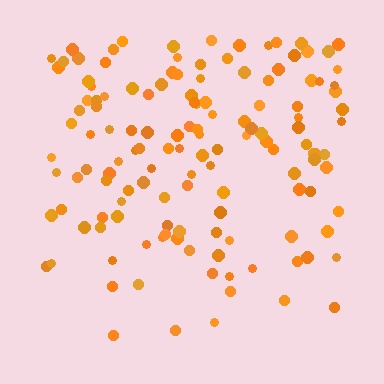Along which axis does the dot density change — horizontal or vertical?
Vertical.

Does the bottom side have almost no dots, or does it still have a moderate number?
Still a moderate number, just noticeably fewer than the top.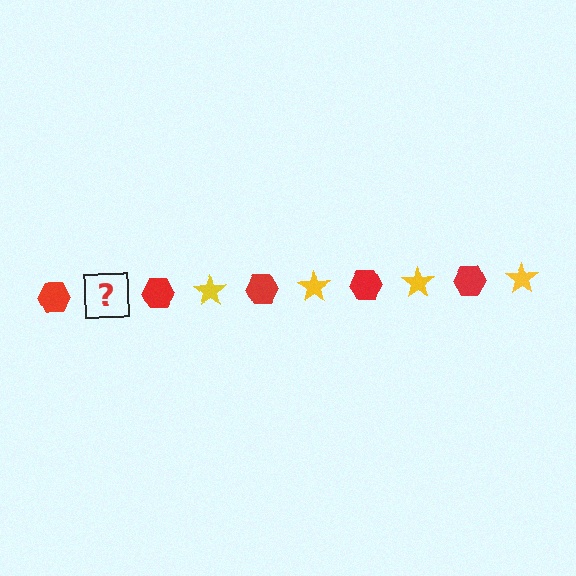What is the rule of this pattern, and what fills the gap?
The rule is that the pattern alternates between red hexagon and yellow star. The gap should be filled with a yellow star.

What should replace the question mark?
The question mark should be replaced with a yellow star.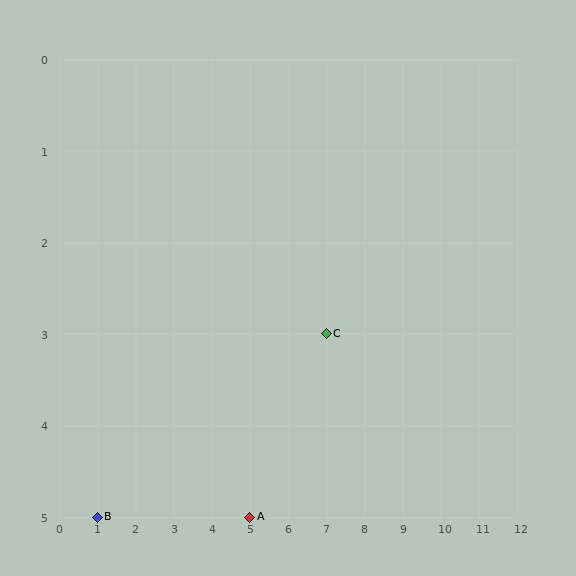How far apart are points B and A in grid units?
Points B and A are 4 columns apart.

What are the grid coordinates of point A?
Point A is at grid coordinates (5, 5).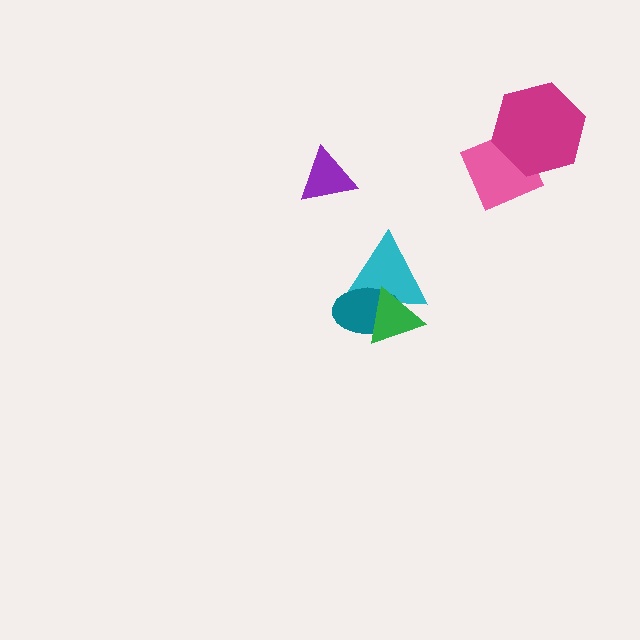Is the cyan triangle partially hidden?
Yes, it is partially covered by another shape.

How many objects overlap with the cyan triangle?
2 objects overlap with the cyan triangle.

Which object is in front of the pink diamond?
The magenta hexagon is in front of the pink diamond.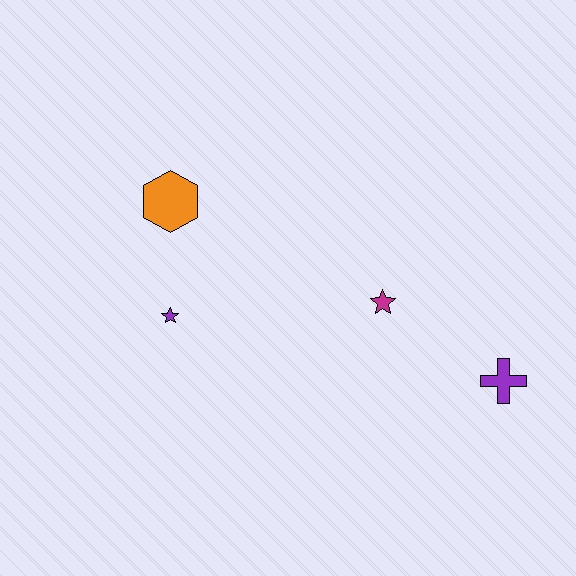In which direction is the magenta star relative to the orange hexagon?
The magenta star is to the right of the orange hexagon.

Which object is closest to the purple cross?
The magenta star is closest to the purple cross.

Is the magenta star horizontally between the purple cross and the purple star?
Yes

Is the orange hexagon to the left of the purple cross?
Yes